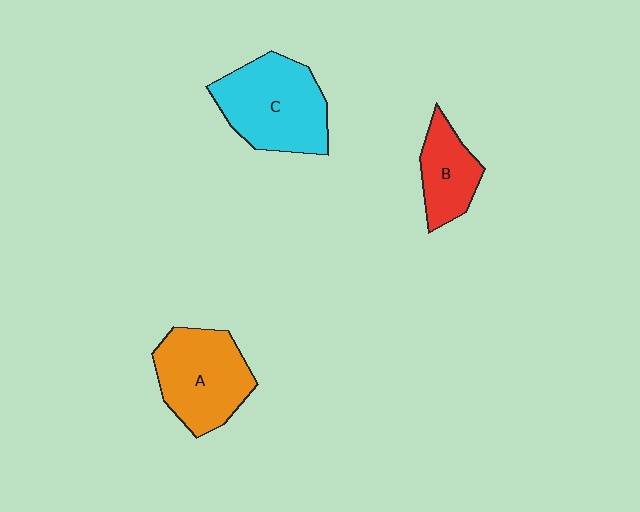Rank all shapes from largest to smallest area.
From largest to smallest: C (cyan), A (orange), B (red).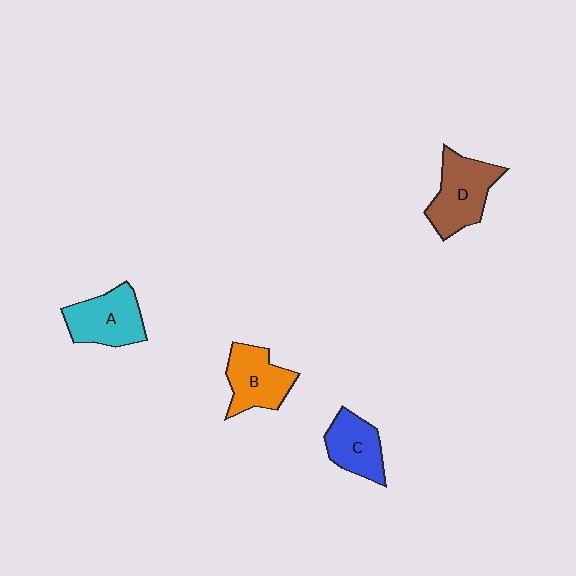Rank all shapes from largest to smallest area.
From largest to smallest: D (brown), A (cyan), B (orange), C (blue).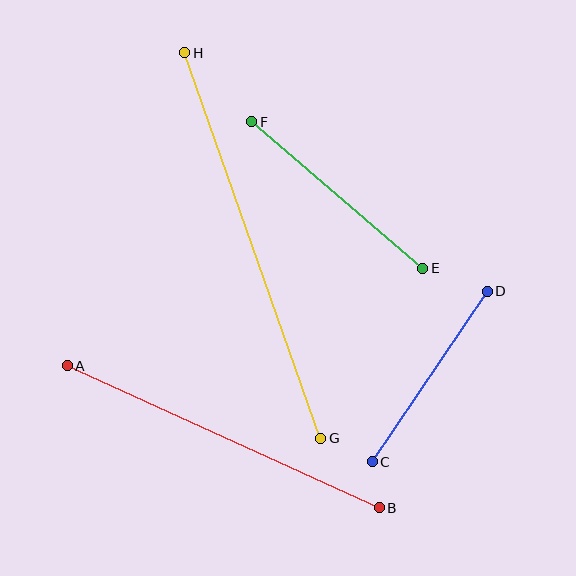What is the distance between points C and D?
The distance is approximately 206 pixels.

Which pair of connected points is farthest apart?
Points G and H are farthest apart.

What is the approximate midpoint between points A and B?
The midpoint is at approximately (223, 437) pixels.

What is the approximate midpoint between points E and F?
The midpoint is at approximately (337, 195) pixels.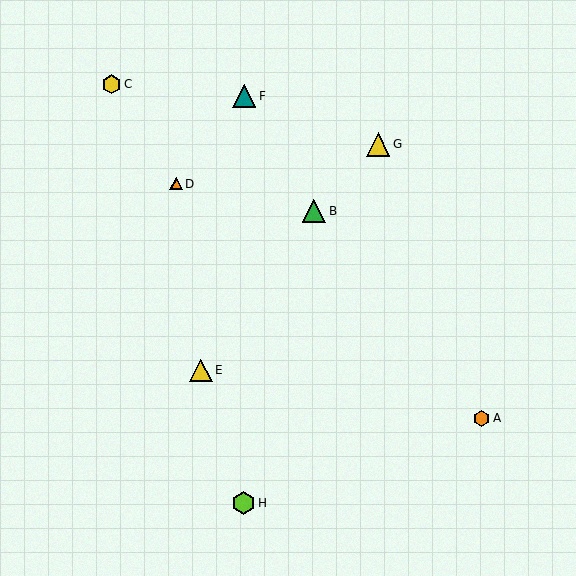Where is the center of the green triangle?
The center of the green triangle is at (314, 211).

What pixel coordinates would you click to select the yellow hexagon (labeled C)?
Click at (111, 84) to select the yellow hexagon C.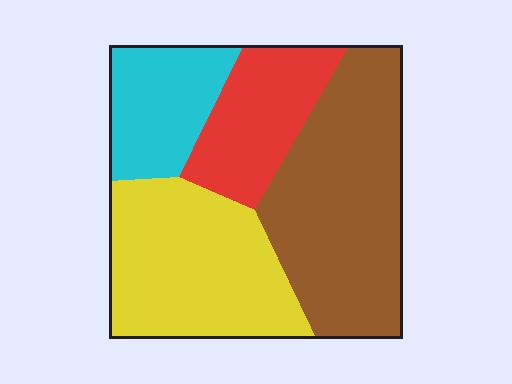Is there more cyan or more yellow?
Yellow.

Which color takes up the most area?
Brown, at roughly 35%.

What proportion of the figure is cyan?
Cyan covers around 15% of the figure.